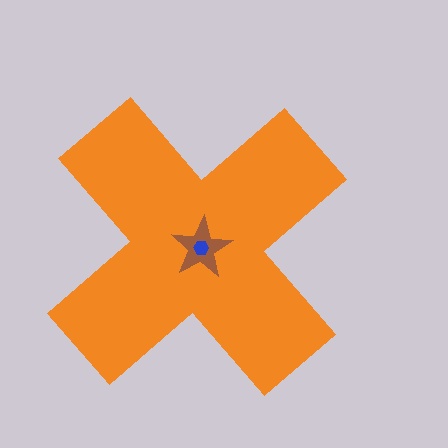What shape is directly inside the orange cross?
The brown star.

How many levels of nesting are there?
3.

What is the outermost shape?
The orange cross.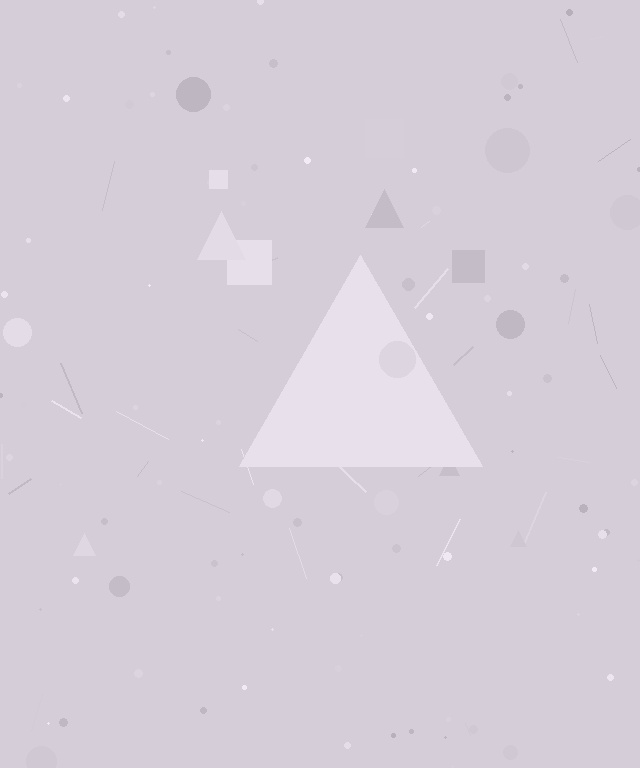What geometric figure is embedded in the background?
A triangle is embedded in the background.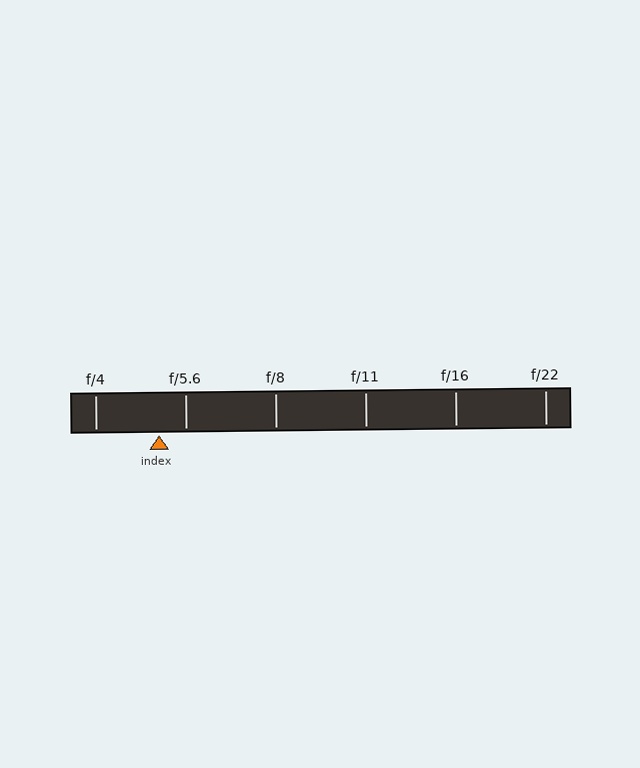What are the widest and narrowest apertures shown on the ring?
The widest aperture shown is f/4 and the narrowest is f/22.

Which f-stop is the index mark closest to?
The index mark is closest to f/5.6.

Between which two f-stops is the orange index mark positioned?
The index mark is between f/4 and f/5.6.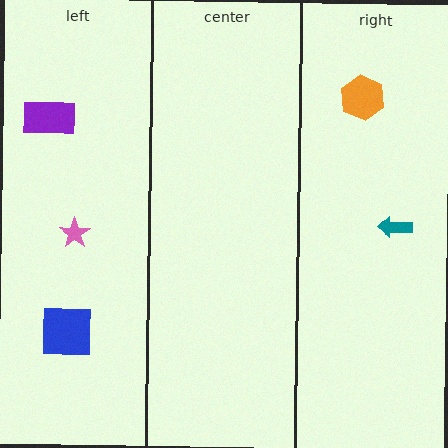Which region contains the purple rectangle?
The left region.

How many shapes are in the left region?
3.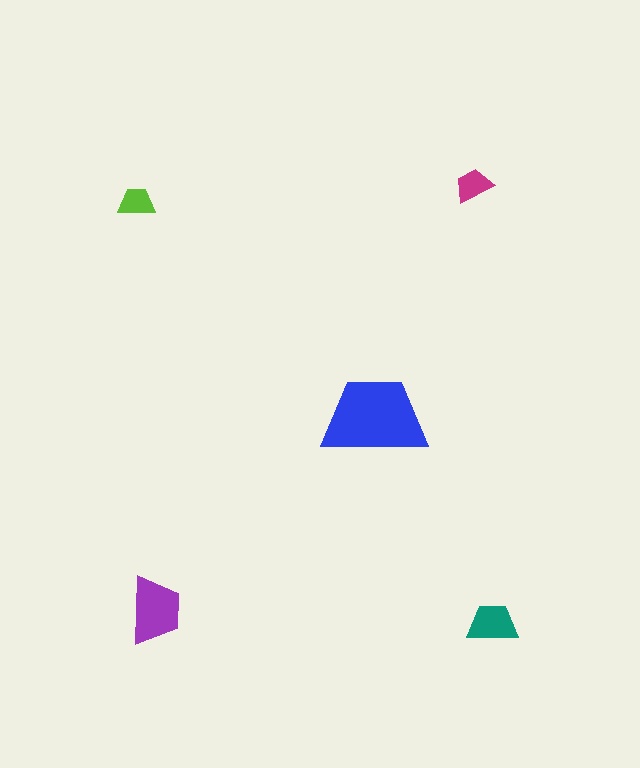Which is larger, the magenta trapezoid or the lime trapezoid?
The magenta one.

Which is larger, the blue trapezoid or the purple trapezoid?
The blue one.